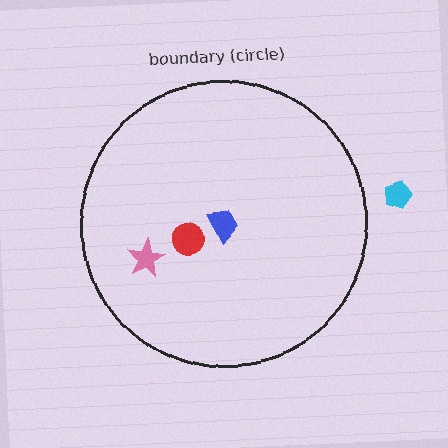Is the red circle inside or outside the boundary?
Inside.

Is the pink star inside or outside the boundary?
Inside.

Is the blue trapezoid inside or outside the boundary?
Inside.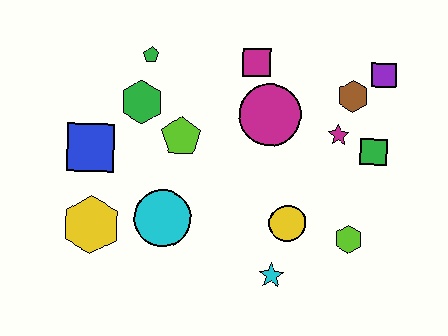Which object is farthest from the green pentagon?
The lime hexagon is farthest from the green pentagon.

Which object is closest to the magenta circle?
The magenta square is closest to the magenta circle.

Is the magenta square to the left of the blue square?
No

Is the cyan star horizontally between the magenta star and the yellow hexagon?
Yes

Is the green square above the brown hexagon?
No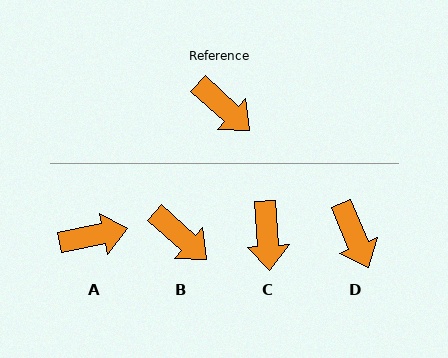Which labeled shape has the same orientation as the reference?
B.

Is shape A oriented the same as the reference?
No, it is off by about 53 degrees.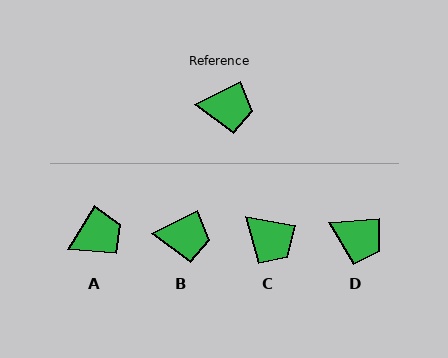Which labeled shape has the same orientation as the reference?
B.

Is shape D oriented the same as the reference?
No, it is off by about 22 degrees.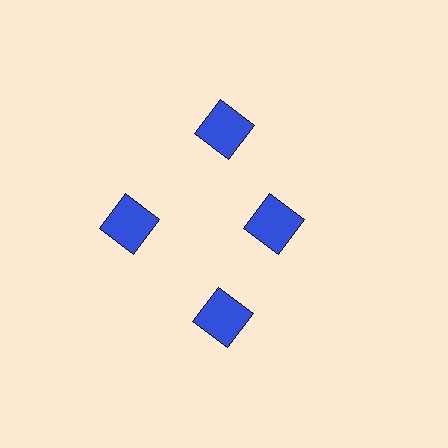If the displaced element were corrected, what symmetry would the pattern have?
It would have 4-fold rotational symmetry — the pattern would map onto itself every 90 degrees.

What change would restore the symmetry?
The symmetry would be restored by moving it outward, back onto the ring so that all 4 squares sit at equal angles and equal distance from the center.